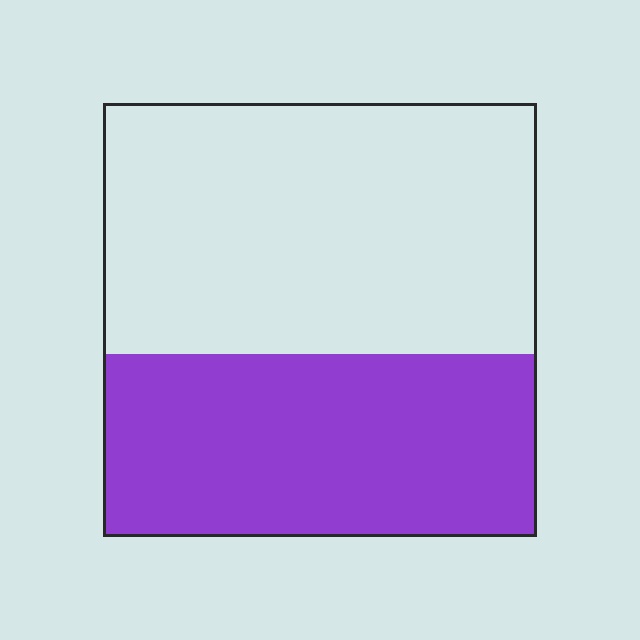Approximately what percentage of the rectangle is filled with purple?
Approximately 40%.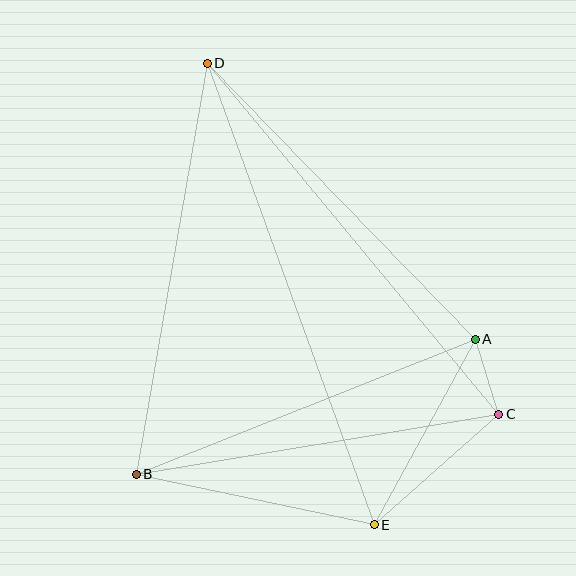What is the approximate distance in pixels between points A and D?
The distance between A and D is approximately 385 pixels.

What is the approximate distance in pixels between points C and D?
The distance between C and D is approximately 456 pixels.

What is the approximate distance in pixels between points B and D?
The distance between B and D is approximately 417 pixels.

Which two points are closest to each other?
Points A and C are closest to each other.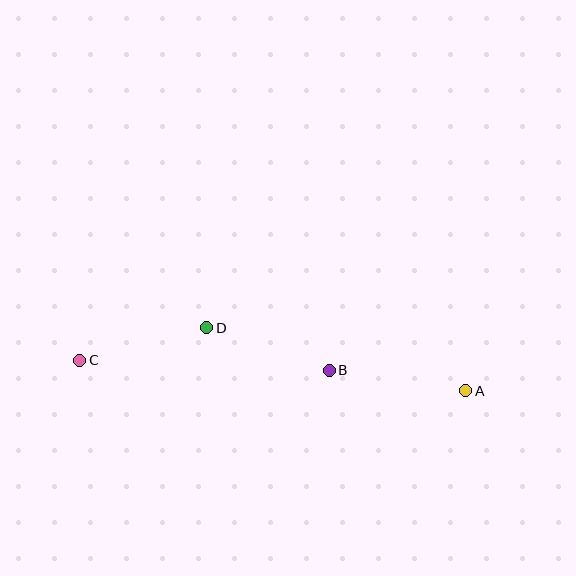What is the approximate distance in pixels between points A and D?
The distance between A and D is approximately 267 pixels.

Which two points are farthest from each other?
Points A and C are farthest from each other.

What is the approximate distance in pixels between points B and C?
The distance between B and C is approximately 250 pixels.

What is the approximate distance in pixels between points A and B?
The distance between A and B is approximately 138 pixels.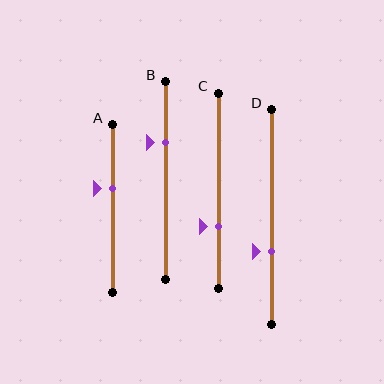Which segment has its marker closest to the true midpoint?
Segment A has its marker closest to the true midpoint.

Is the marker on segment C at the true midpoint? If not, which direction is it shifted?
No, the marker on segment C is shifted downward by about 18% of the segment length.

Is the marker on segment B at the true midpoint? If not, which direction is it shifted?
No, the marker on segment B is shifted upward by about 19% of the segment length.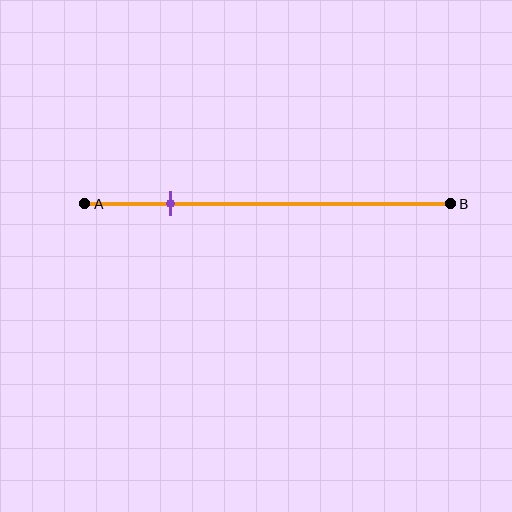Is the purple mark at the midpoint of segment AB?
No, the mark is at about 25% from A, not at the 50% midpoint.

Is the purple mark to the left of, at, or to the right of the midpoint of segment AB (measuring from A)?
The purple mark is to the left of the midpoint of segment AB.